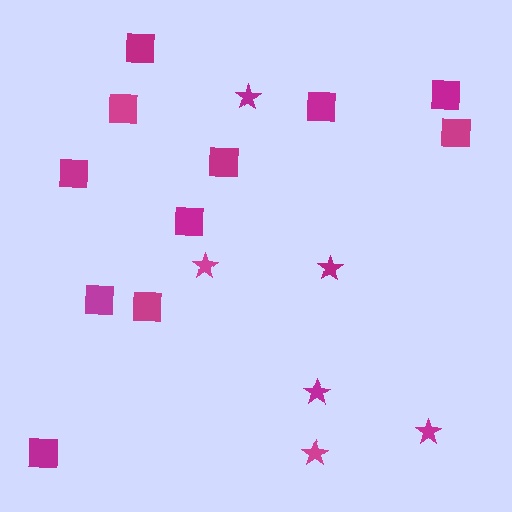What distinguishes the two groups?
There are 2 groups: one group of stars (6) and one group of squares (11).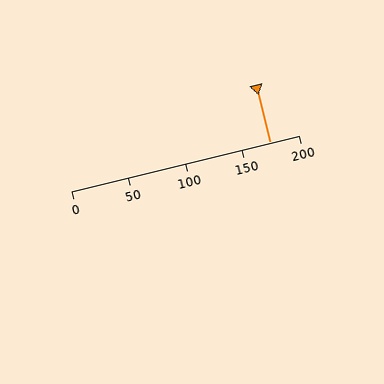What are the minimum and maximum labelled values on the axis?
The axis runs from 0 to 200.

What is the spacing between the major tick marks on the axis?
The major ticks are spaced 50 apart.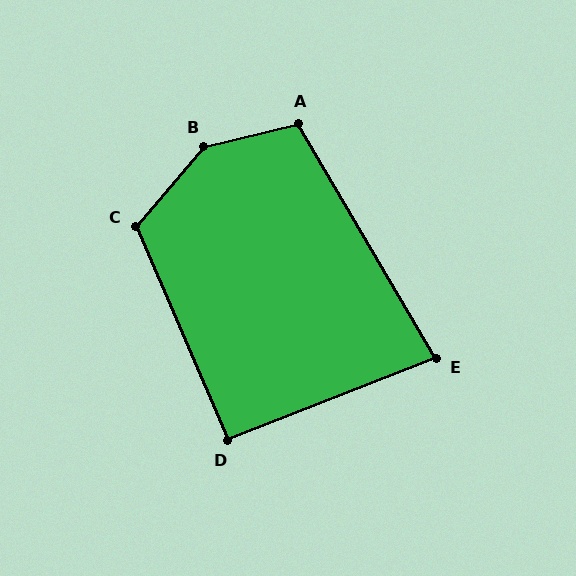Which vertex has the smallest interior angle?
E, at approximately 81 degrees.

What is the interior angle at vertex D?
Approximately 92 degrees (approximately right).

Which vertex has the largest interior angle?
B, at approximately 144 degrees.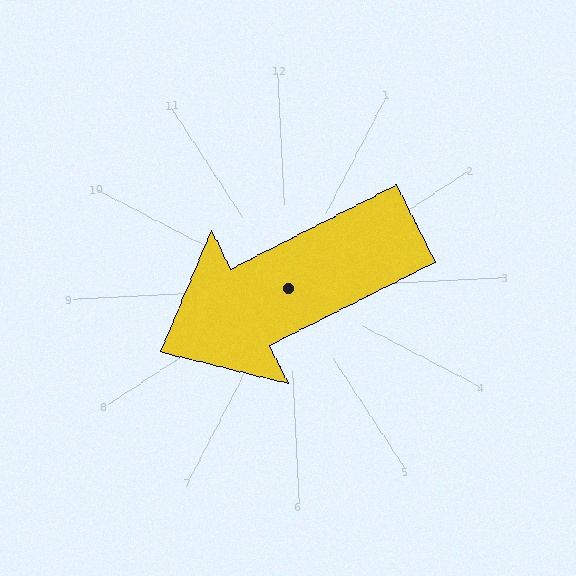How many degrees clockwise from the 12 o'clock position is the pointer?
Approximately 246 degrees.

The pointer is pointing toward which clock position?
Roughly 8 o'clock.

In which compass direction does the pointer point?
Southwest.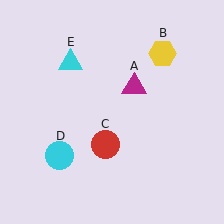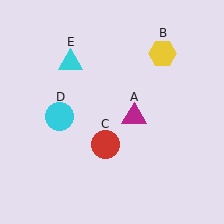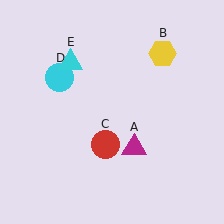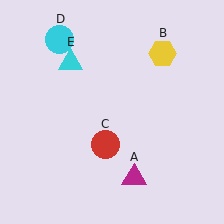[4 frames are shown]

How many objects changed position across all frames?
2 objects changed position: magenta triangle (object A), cyan circle (object D).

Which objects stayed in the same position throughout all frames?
Yellow hexagon (object B) and red circle (object C) and cyan triangle (object E) remained stationary.